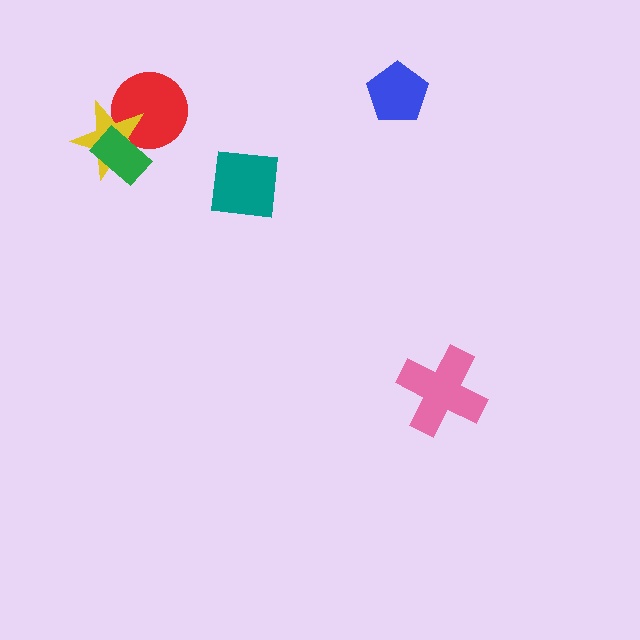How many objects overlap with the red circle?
2 objects overlap with the red circle.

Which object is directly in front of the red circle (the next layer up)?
The yellow star is directly in front of the red circle.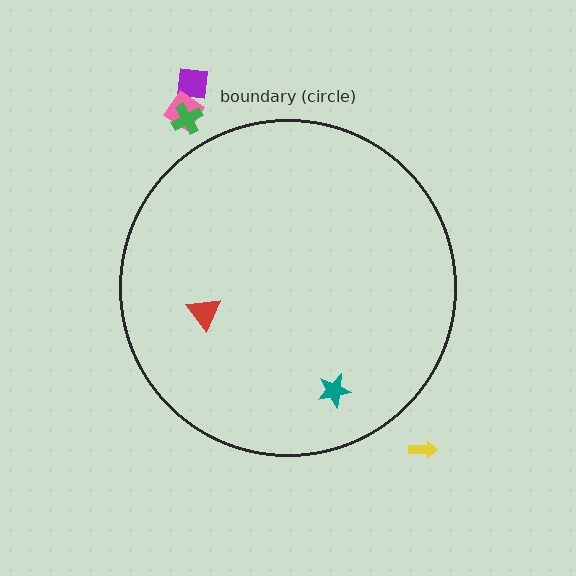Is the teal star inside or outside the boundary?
Inside.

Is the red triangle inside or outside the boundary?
Inside.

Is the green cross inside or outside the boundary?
Outside.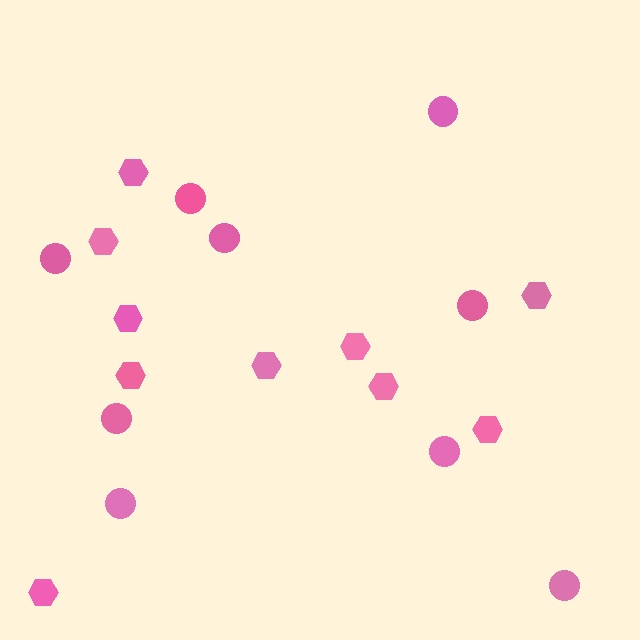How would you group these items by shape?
There are 2 groups: one group of hexagons (10) and one group of circles (9).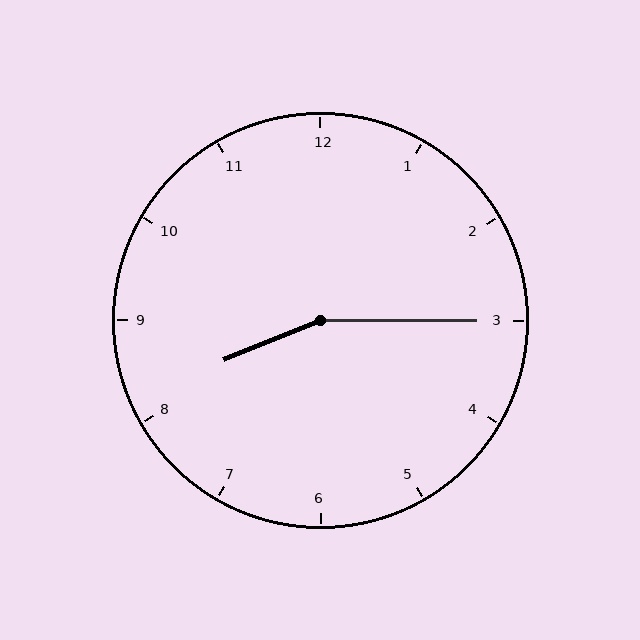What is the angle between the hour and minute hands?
Approximately 158 degrees.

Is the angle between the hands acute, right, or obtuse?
It is obtuse.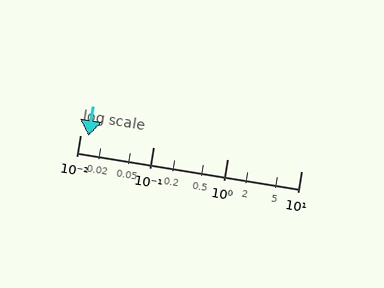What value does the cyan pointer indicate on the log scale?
The pointer indicates approximately 0.013.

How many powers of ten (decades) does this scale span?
The scale spans 3 decades, from 0.01 to 10.